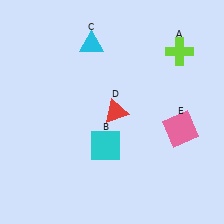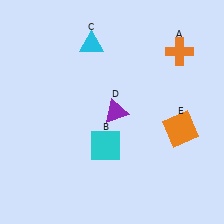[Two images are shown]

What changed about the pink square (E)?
In Image 1, E is pink. In Image 2, it changed to orange.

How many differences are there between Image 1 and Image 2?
There are 3 differences between the two images.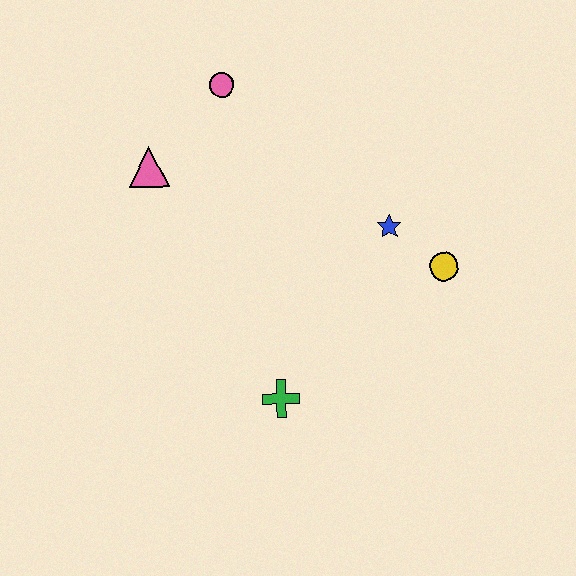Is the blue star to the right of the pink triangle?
Yes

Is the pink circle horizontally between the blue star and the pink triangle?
Yes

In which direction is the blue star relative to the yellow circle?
The blue star is to the left of the yellow circle.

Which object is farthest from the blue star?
The pink triangle is farthest from the blue star.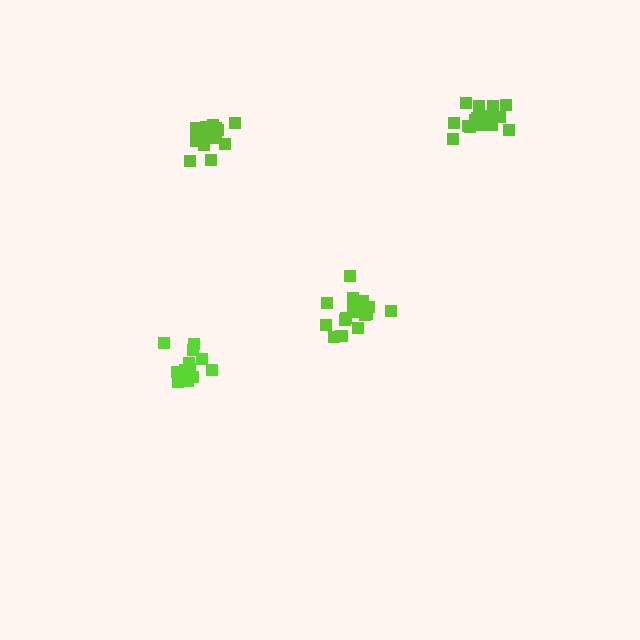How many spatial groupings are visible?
There are 4 spatial groupings.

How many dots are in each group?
Group 1: 14 dots, Group 2: 16 dots, Group 3: 18 dots, Group 4: 16 dots (64 total).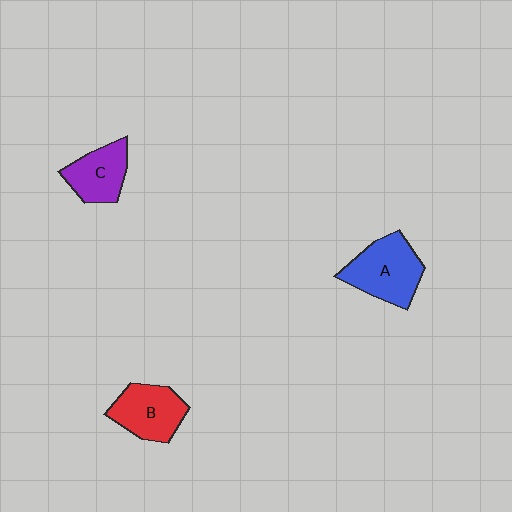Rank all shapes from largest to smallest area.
From largest to smallest: A (blue), B (red), C (purple).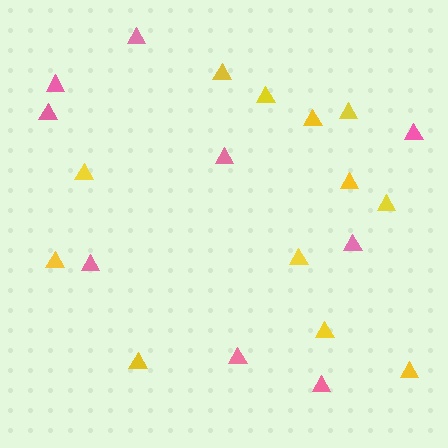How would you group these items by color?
There are 2 groups: one group of yellow triangles (12) and one group of pink triangles (9).